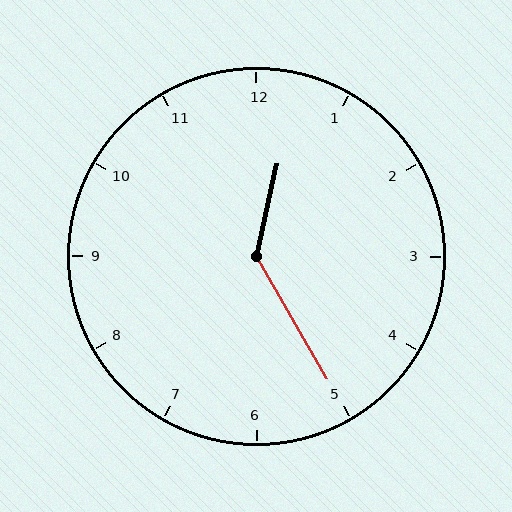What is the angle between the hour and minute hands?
Approximately 138 degrees.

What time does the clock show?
12:25.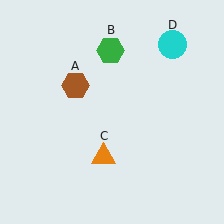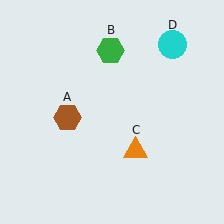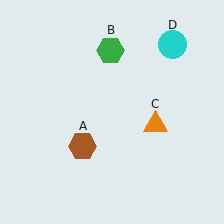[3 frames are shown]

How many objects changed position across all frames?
2 objects changed position: brown hexagon (object A), orange triangle (object C).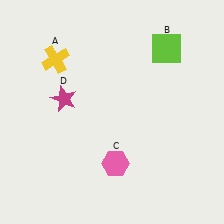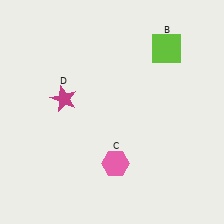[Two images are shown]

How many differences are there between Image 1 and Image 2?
There is 1 difference between the two images.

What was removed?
The yellow cross (A) was removed in Image 2.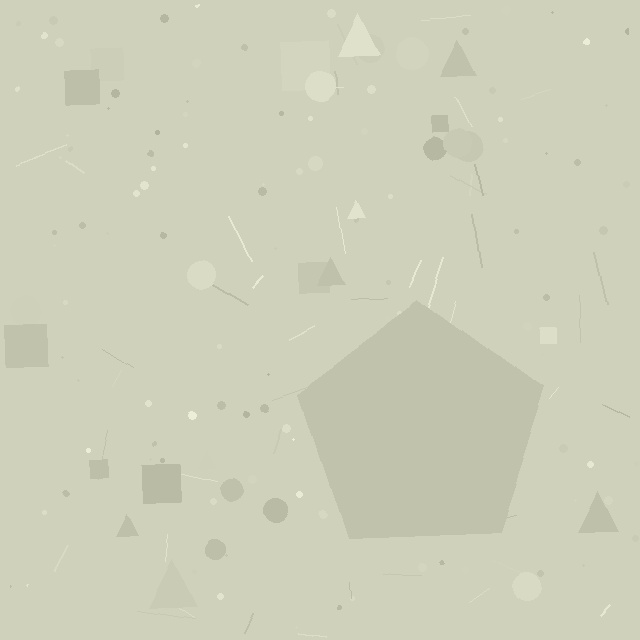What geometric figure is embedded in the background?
A pentagon is embedded in the background.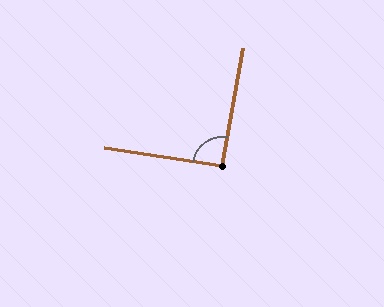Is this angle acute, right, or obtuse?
It is approximately a right angle.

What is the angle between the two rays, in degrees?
Approximately 92 degrees.